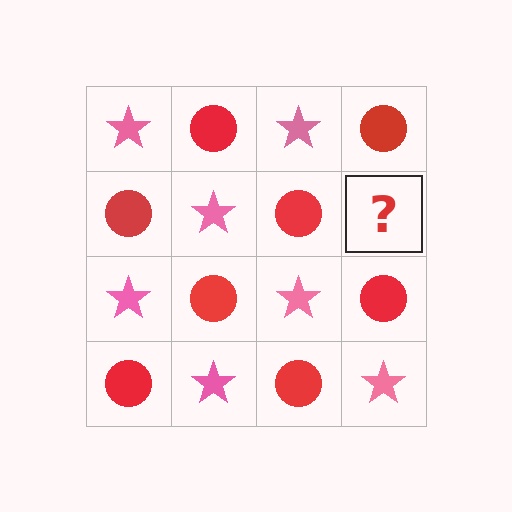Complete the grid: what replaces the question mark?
The question mark should be replaced with a pink star.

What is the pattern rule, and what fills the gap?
The rule is that it alternates pink star and red circle in a checkerboard pattern. The gap should be filled with a pink star.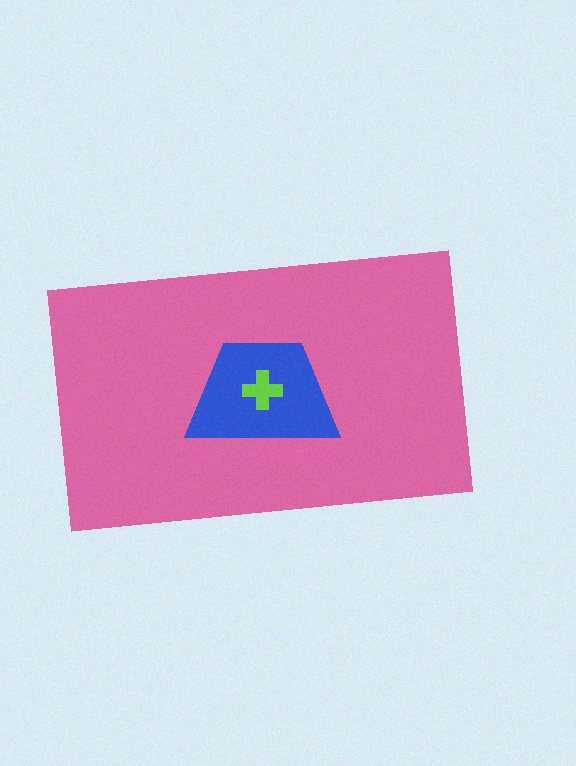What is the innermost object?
The lime cross.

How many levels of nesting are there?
3.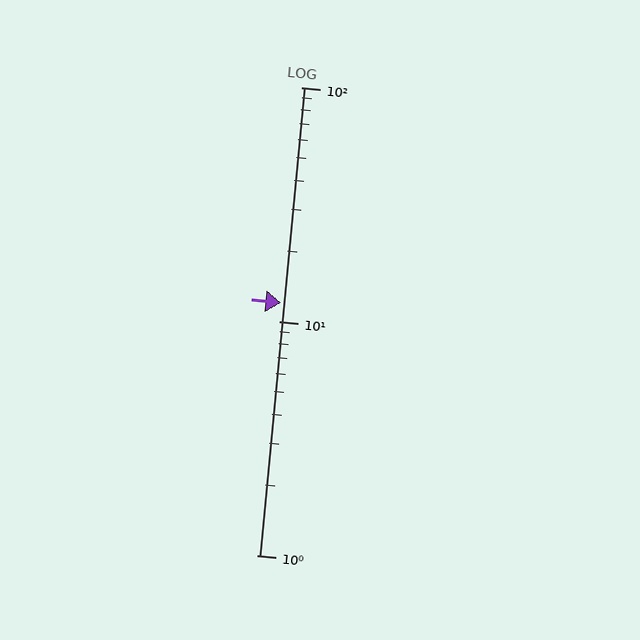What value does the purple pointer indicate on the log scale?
The pointer indicates approximately 12.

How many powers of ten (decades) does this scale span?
The scale spans 2 decades, from 1 to 100.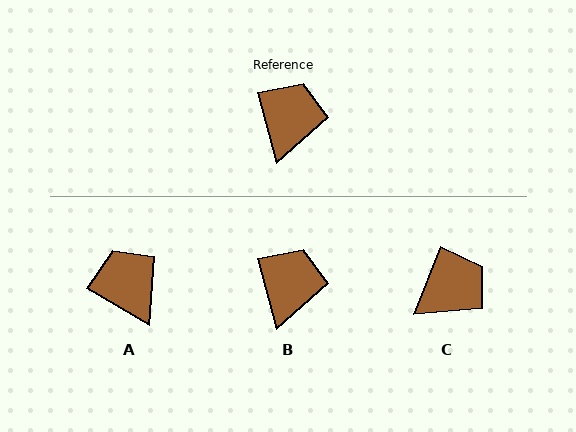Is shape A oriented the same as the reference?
No, it is off by about 45 degrees.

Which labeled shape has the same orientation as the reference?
B.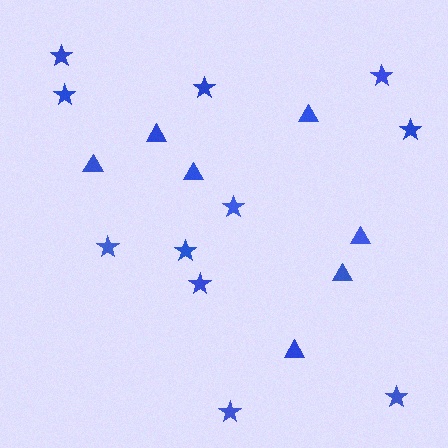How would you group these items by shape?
There are 2 groups: one group of triangles (7) and one group of stars (11).